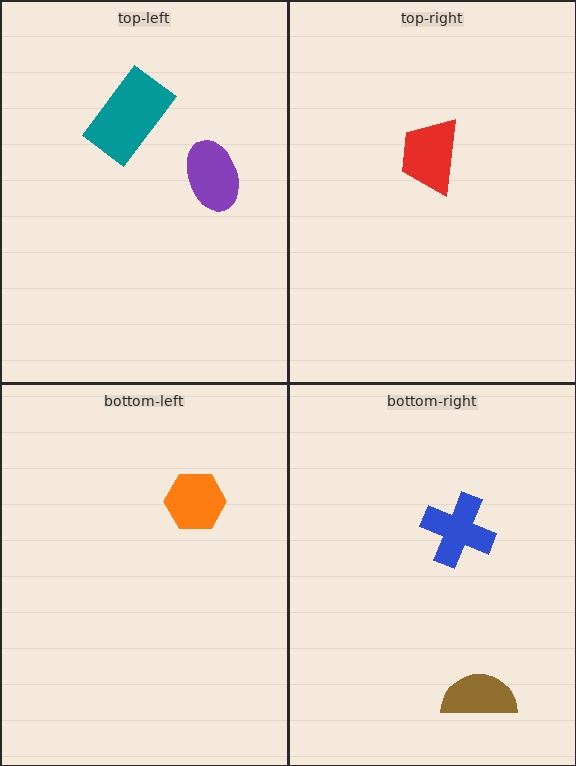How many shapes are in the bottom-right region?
2.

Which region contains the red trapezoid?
The top-right region.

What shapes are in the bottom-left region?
The orange hexagon.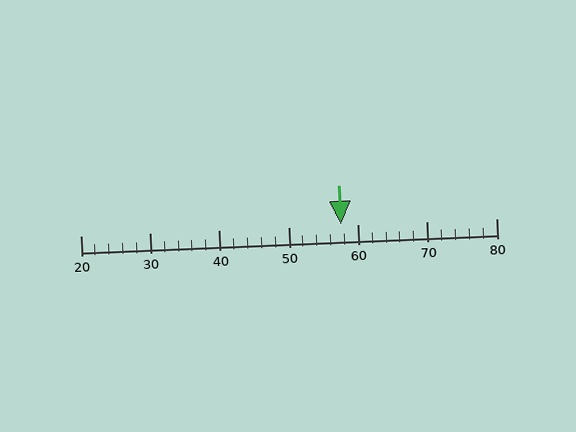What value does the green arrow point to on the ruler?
The green arrow points to approximately 58.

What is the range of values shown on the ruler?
The ruler shows values from 20 to 80.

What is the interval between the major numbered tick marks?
The major tick marks are spaced 10 units apart.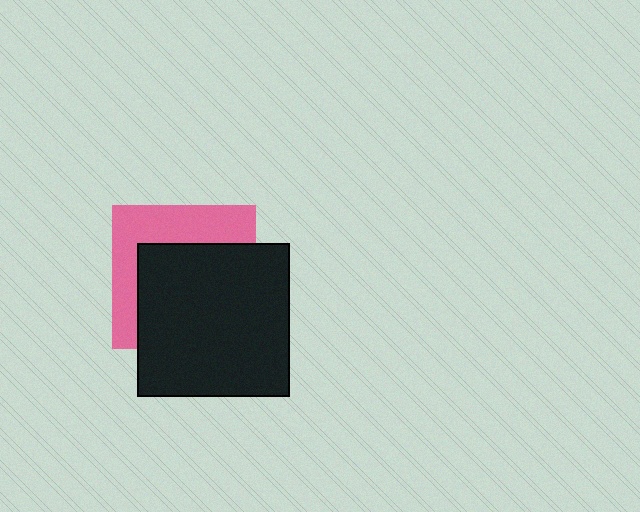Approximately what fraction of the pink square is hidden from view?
Roughly 60% of the pink square is hidden behind the black square.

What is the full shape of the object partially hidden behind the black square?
The partially hidden object is a pink square.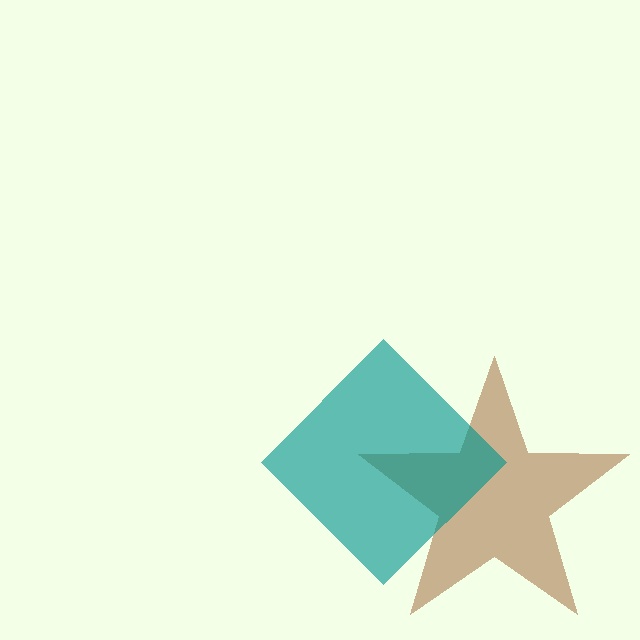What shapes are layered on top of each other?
The layered shapes are: a brown star, a teal diamond.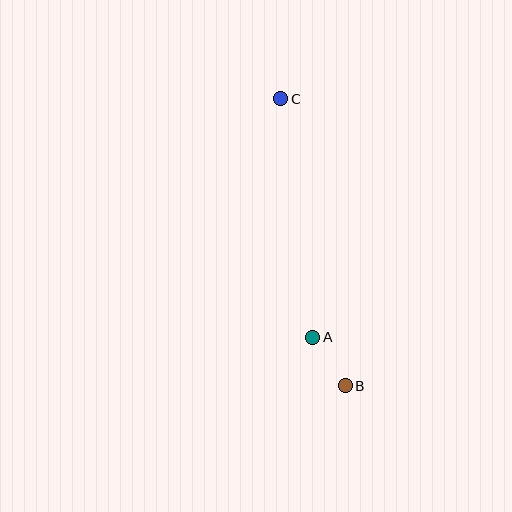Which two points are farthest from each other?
Points B and C are farthest from each other.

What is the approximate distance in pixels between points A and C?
The distance between A and C is approximately 240 pixels.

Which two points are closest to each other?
Points A and B are closest to each other.